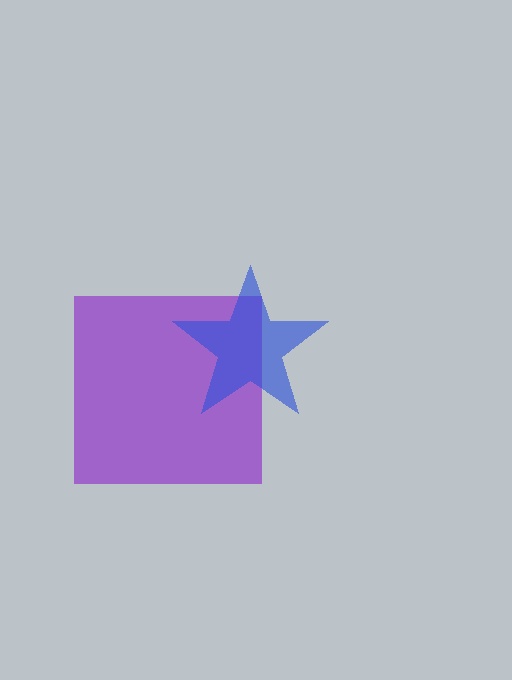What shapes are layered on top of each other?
The layered shapes are: a purple square, a blue star.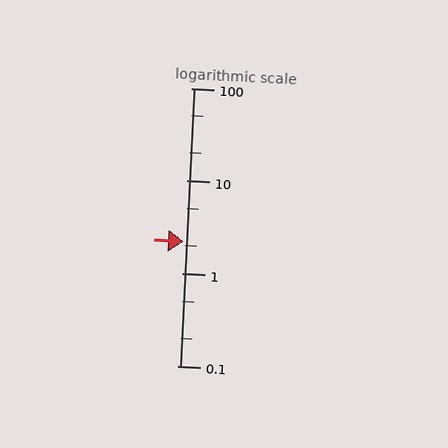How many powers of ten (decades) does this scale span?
The scale spans 3 decades, from 0.1 to 100.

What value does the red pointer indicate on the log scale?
The pointer indicates approximately 2.2.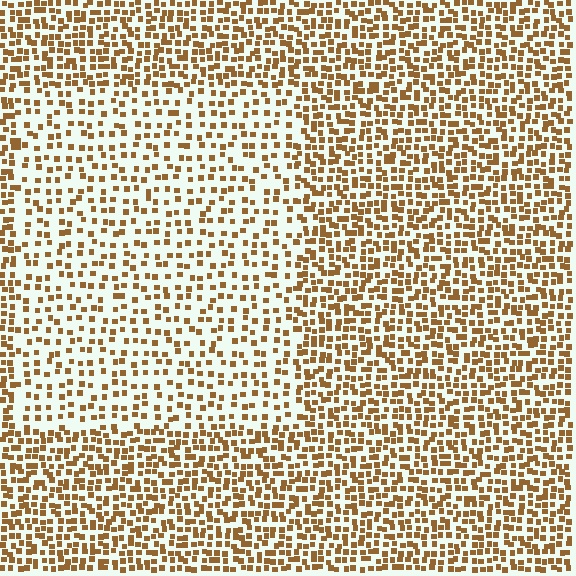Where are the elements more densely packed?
The elements are more densely packed outside the rectangle boundary.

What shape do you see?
I see a rectangle.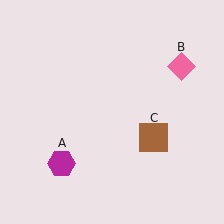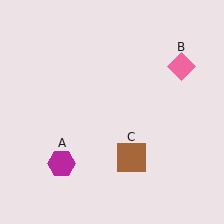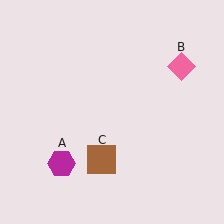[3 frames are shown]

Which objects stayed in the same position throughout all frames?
Magenta hexagon (object A) and pink diamond (object B) remained stationary.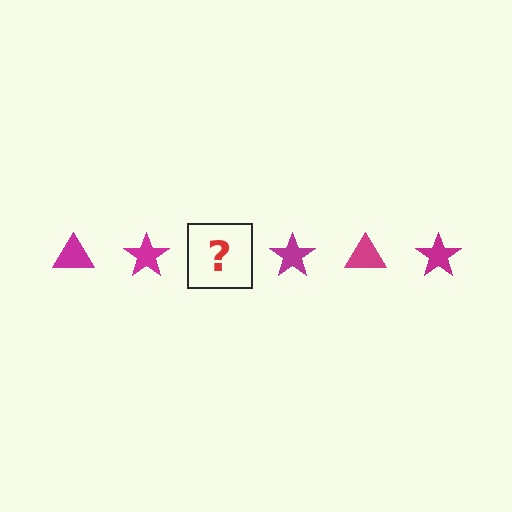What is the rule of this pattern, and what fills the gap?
The rule is that the pattern cycles through triangle, star shapes in magenta. The gap should be filled with a magenta triangle.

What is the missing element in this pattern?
The missing element is a magenta triangle.